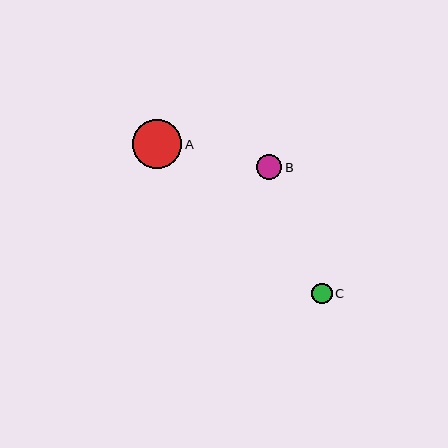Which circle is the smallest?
Circle C is the smallest with a size of approximately 21 pixels.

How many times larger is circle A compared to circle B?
Circle A is approximately 1.9 times the size of circle B.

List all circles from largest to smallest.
From largest to smallest: A, B, C.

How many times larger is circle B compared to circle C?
Circle B is approximately 1.2 times the size of circle C.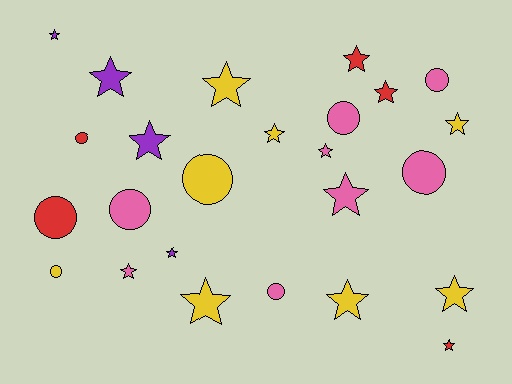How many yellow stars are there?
There are 6 yellow stars.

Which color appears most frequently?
Pink, with 8 objects.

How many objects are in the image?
There are 25 objects.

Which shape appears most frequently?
Star, with 16 objects.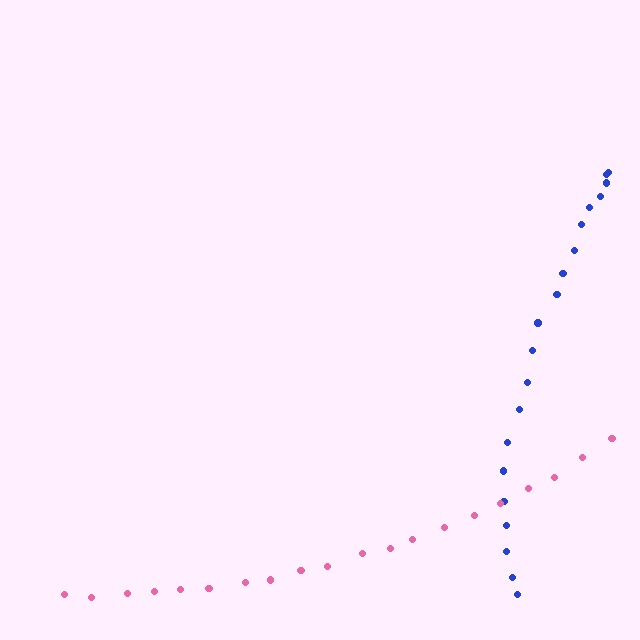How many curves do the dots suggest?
There are 2 distinct paths.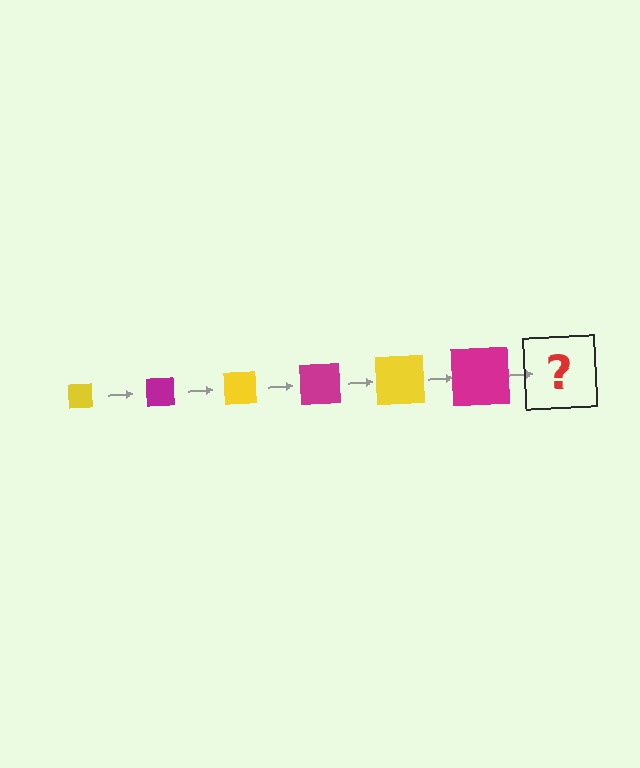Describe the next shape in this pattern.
It should be a yellow square, larger than the previous one.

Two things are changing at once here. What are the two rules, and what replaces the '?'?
The two rules are that the square grows larger each step and the color cycles through yellow and magenta. The '?' should be a yellow square, larger than the previous one.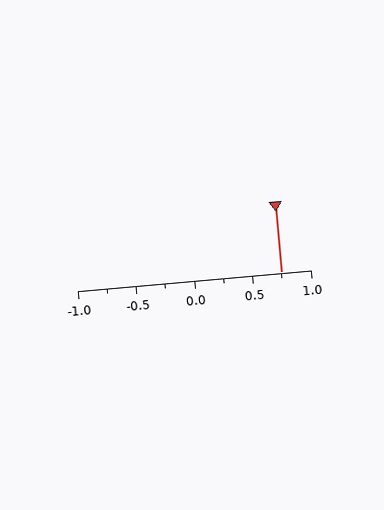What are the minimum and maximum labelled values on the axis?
The axis runs from -1.0 to 1.0.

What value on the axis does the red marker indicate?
The marker indicates approximately 0.75.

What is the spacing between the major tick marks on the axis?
The major ticks are spaced 0.5 apart.